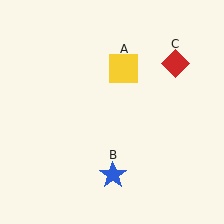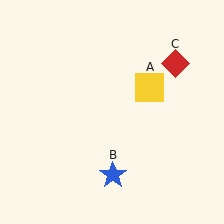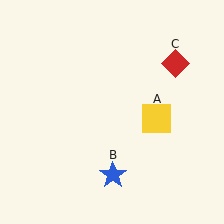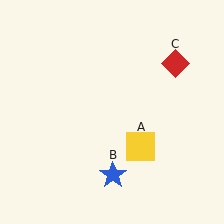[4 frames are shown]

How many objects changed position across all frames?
1 object changed position: yellow square (object A).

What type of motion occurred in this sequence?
The yellow square (object A) rotated clockwise around the center of the scene.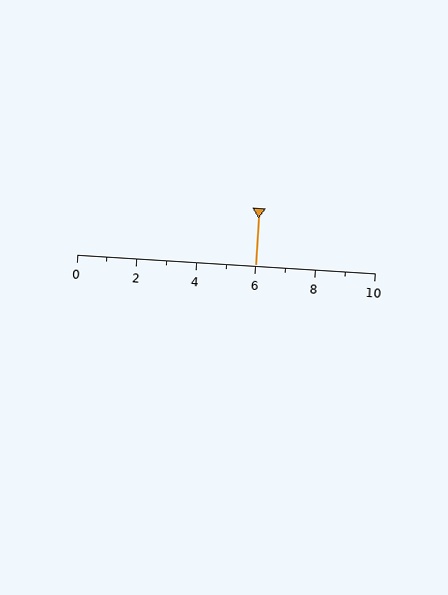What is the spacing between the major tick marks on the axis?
The major ticks are spaced 2 apart.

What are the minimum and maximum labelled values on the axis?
The axis runs from 0 to 10.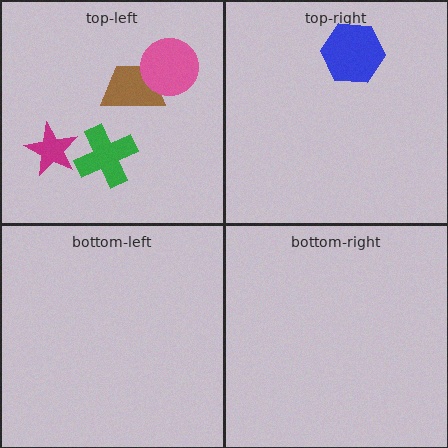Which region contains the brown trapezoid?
The top-left region.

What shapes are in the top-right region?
The blue hexagon.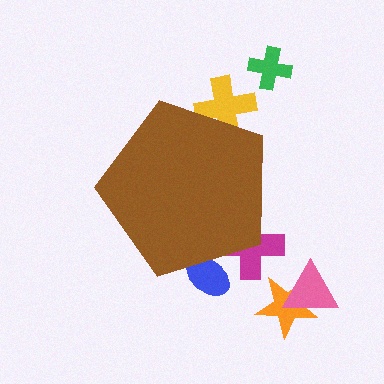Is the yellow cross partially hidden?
Yes, the yellow cross is partially hidden behind the brown pentagon.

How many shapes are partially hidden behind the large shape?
3 shapes are partially hidden.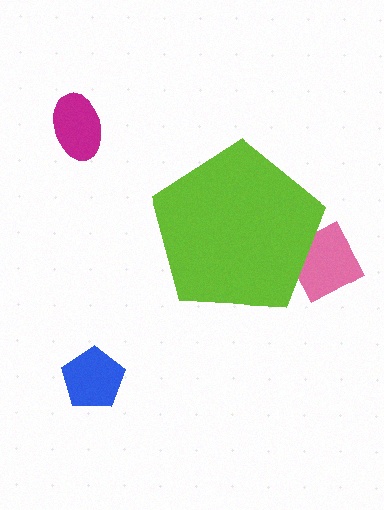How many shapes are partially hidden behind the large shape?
1 shape is partially hidden.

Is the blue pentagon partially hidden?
No, the blue pentagon is fully visible.